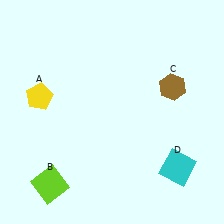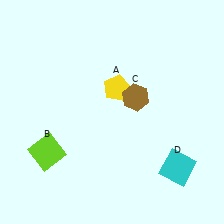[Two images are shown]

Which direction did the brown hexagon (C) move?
The brown hexagon (C) moved left.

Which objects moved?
The objects that moved are: the yellow pentagon (A), the lime square (B), the brown hexagon (C).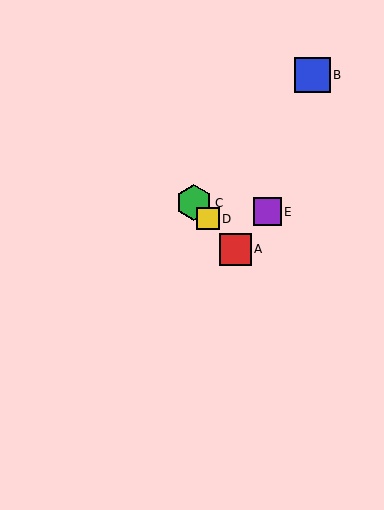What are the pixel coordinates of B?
Object B is at (312, 75).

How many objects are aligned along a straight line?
3 objects (A, C, D) are aligned along a straight line.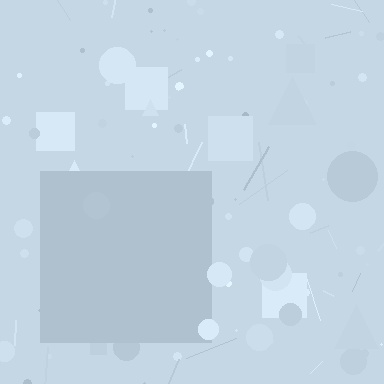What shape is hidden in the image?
A square is hidden in the image.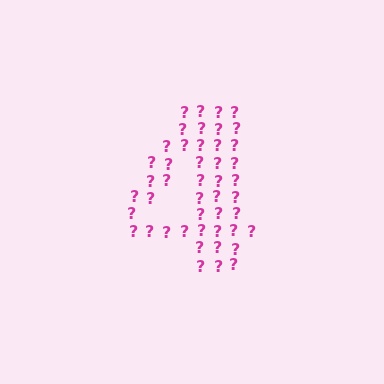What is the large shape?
The large shape is the digit 4.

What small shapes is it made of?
It is made of small question marks.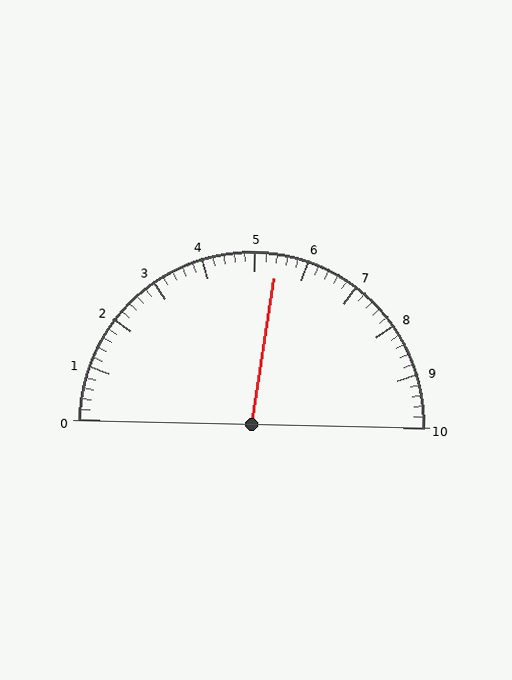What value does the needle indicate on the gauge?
The needle indicates approximately 5.4.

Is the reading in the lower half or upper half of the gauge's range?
The reading is in the upper half of the range (0 to 10).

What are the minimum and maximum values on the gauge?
The gauge ranges from 0 to 10.